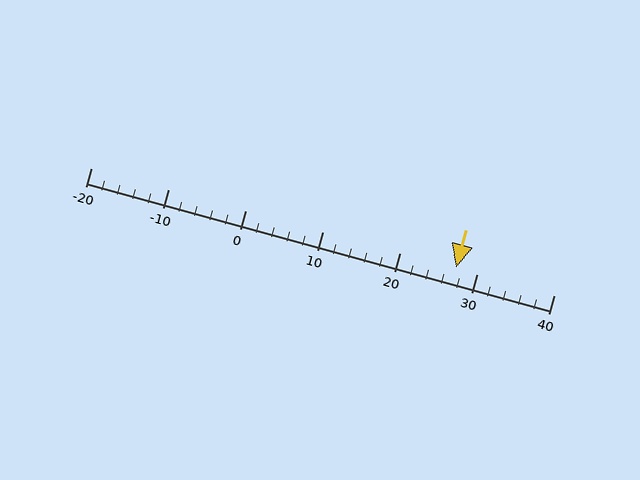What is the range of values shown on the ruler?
The ruler shows values from -20 to 40.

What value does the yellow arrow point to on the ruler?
The yellow arrow points to approximately 27.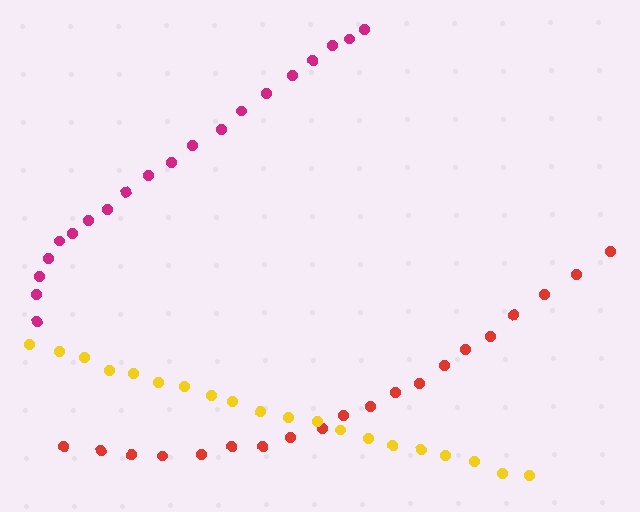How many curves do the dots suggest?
There are 3 distinct paths.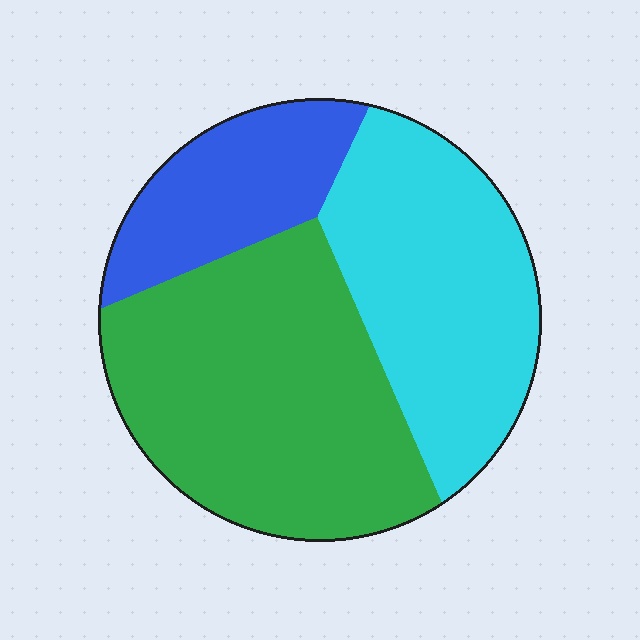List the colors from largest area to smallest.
From largest to smallest: green, cyan, blue.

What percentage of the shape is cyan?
Cyan takes up about one third (1/3) of the shape.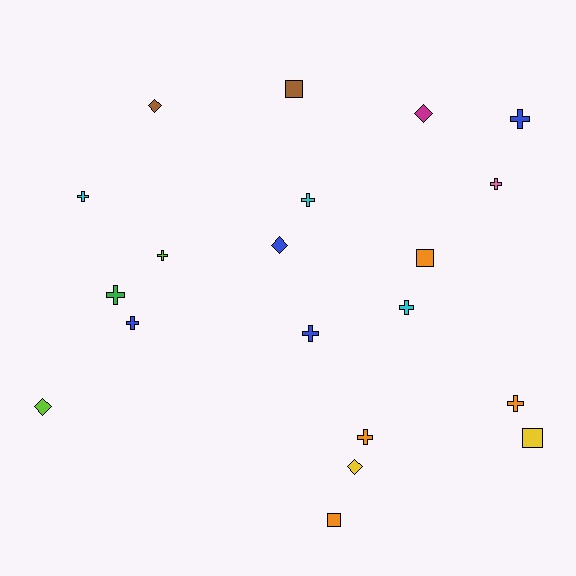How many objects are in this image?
There are 20 objects.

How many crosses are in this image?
There are 11 crosses.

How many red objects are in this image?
There are no red objects.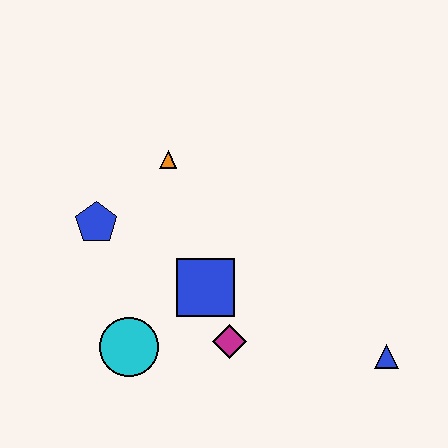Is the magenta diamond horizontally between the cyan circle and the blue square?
No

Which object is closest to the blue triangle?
The magenta diamond is closest to the blue triangle.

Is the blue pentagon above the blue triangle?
Yes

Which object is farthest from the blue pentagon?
The blue triangle is farthest from the blue pentagon.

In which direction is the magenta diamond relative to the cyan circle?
The magenta diamond is to the right of the cyan circle.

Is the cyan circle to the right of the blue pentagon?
Yes